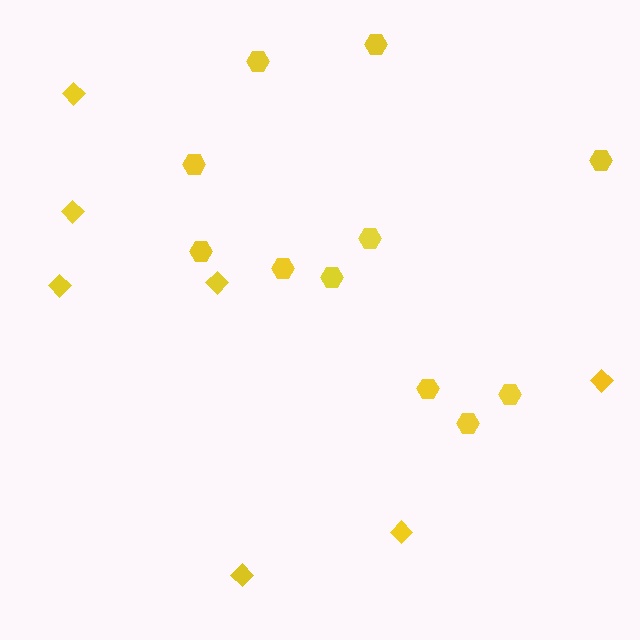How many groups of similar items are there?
There are 2 groups: one group of hexagons (11) and one group of diamonds (7).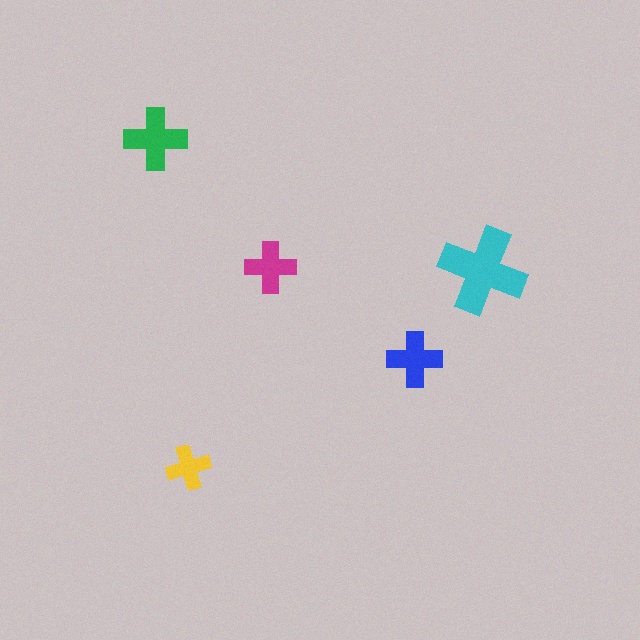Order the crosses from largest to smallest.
the cyan one, the green one, the blue one, the magenta one, the yellow one.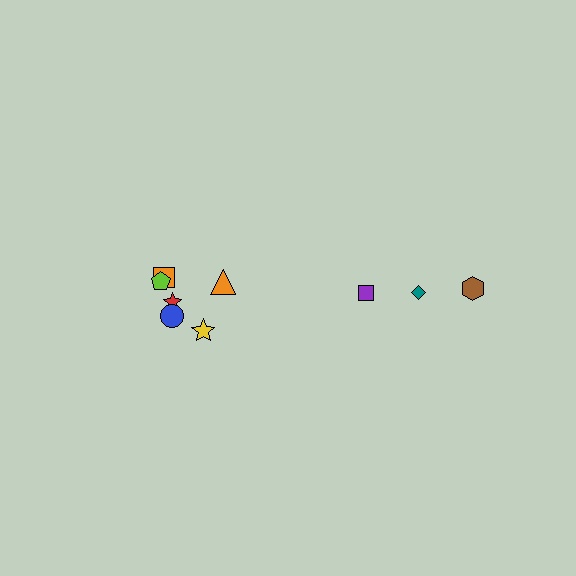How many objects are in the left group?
There are 6 objects.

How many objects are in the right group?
There are 3 objects.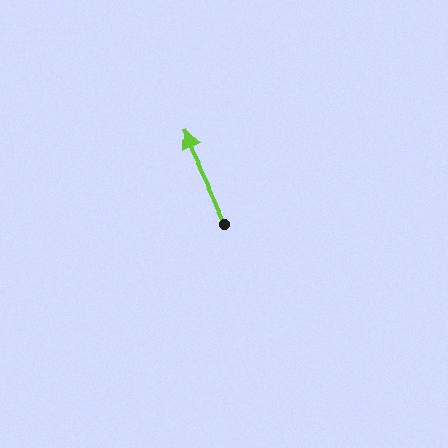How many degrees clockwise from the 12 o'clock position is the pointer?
Approximately 335 degrees.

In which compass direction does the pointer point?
Northwest.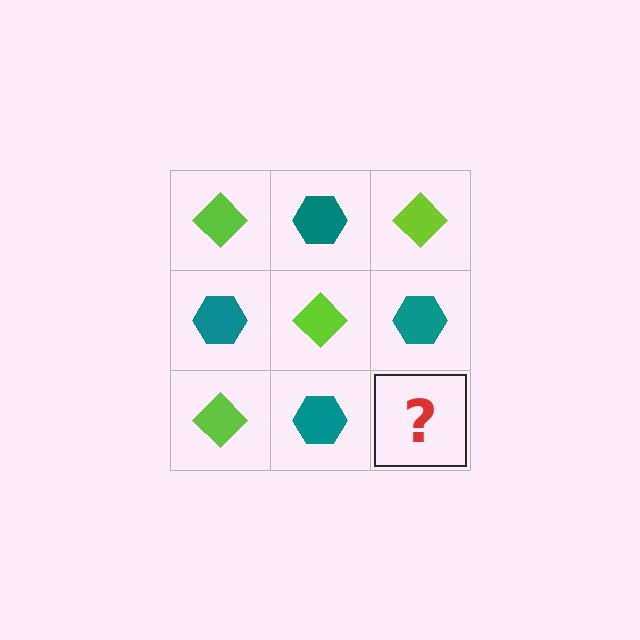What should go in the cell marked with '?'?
The missing cell should contain a lime diamond.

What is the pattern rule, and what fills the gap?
The rule is that it alternates lime diamond and teal hexagon in a checkerboard pattern. The gap should be filled with a lime diamond.